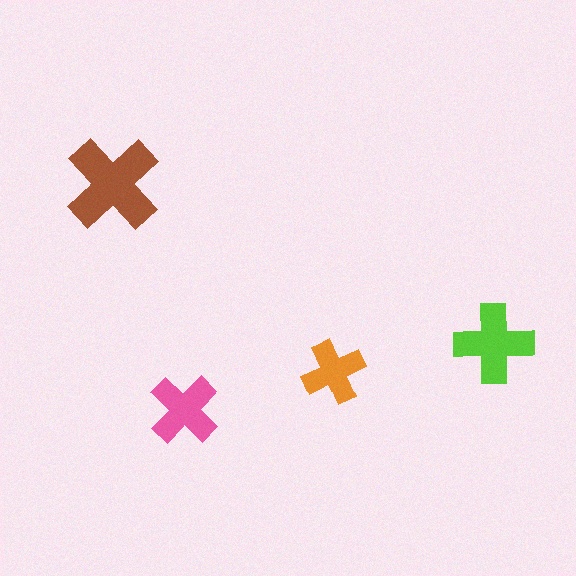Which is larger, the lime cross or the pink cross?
The lime one.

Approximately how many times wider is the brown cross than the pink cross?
About 1.5 times wider.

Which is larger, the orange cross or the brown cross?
The brown one.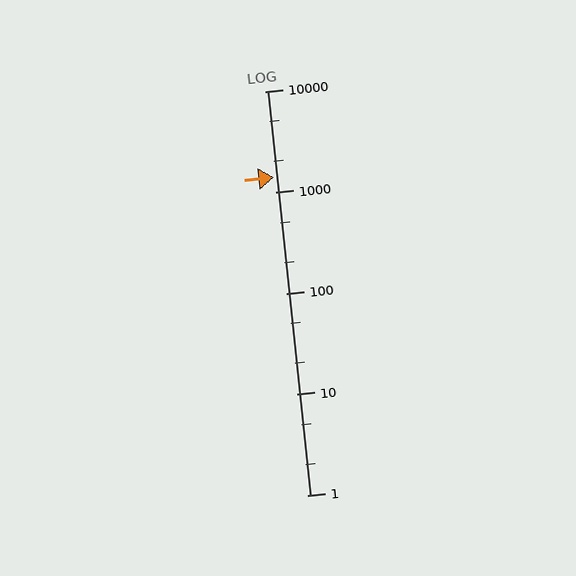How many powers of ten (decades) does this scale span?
The scale spans 4 decades, from 1 to 10000.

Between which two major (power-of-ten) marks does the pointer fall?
The pointer is between 1000 and 10000.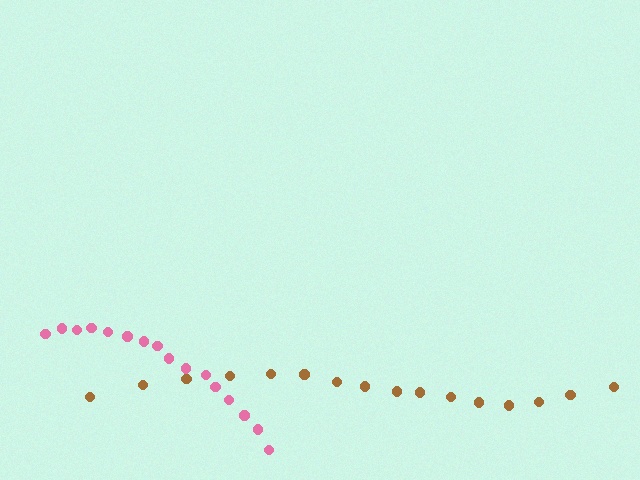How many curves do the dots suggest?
There are 2 distinct paths.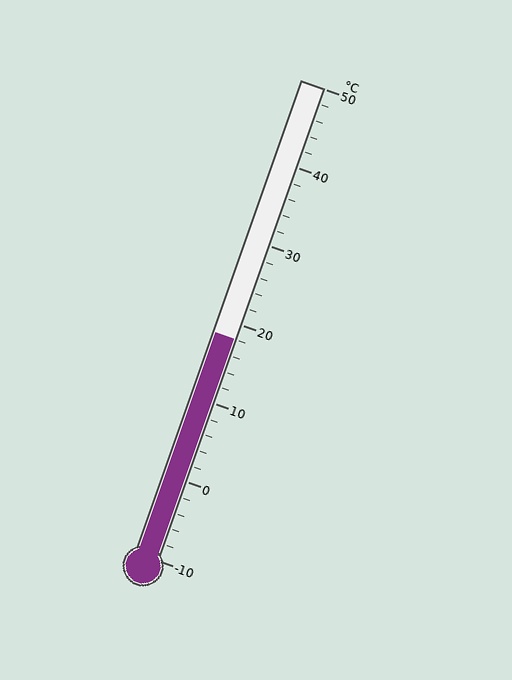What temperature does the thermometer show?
The thermometer shows approximately 18°C.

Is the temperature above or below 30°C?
The temperature is below 30°C.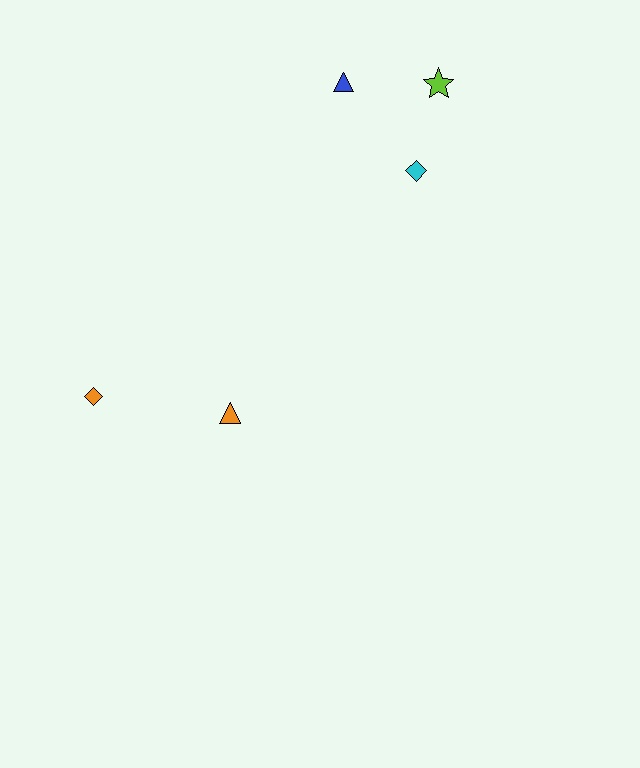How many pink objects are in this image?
There are no pink objects.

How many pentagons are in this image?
There are no pentagons.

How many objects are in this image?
There are 5 objects.